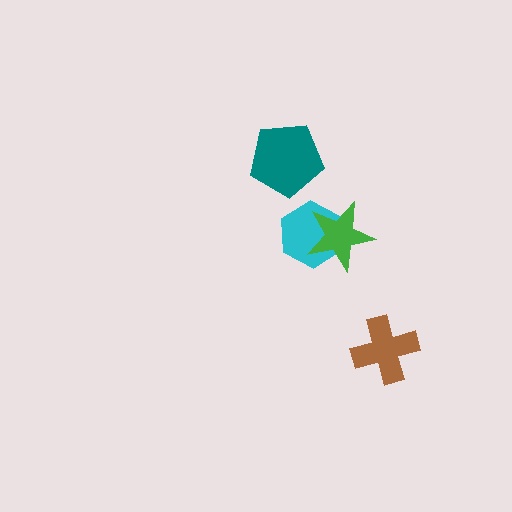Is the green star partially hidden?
No, no other shape covers it.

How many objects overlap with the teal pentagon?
0 objects overlap with the teal pentagon.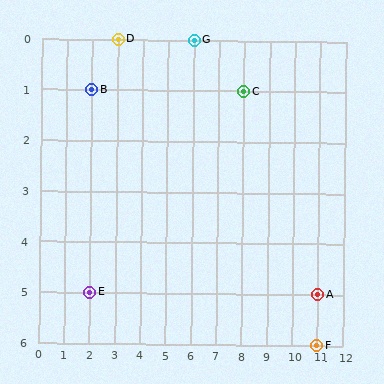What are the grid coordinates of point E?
Point E is at grid coordinates (2, 5).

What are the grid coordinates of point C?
Point C is at grid coordinates (8, 1).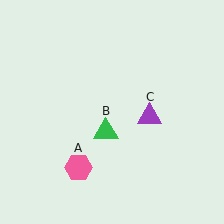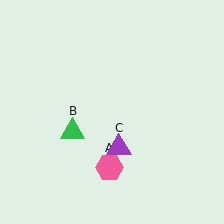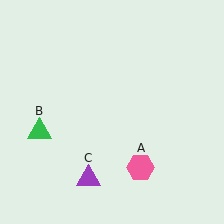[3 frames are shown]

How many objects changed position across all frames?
3 objects changed position: pink hexagon (object A), green triangle (object B), purple triangle (object C).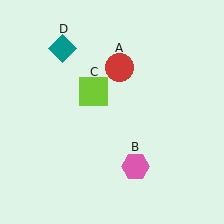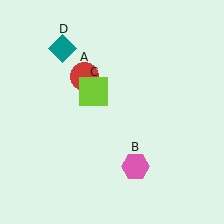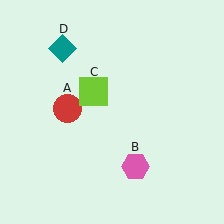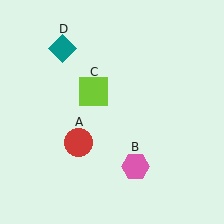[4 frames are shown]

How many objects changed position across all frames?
1 object changed position: red circle (object A).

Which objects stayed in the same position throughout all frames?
Pink hexagon (object B) and lime square (object C) and teal diamond (object D) remained stationary.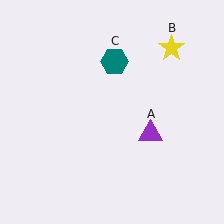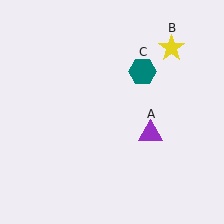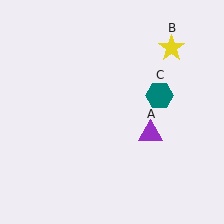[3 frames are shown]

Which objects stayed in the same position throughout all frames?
Purple triangle (object A) and yellow star (object B) remained stationary.